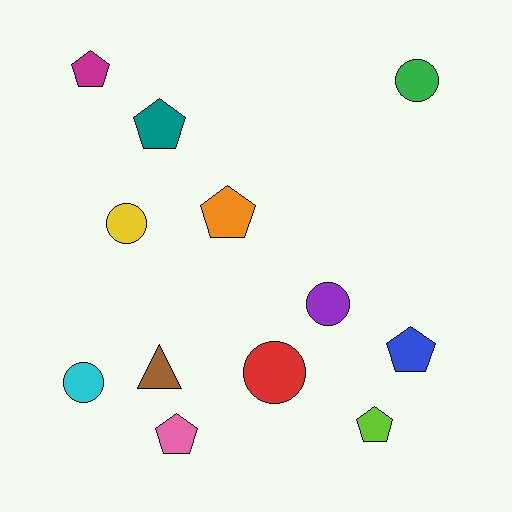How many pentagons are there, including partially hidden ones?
There are 6 pentagons.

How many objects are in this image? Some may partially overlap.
There are 12 objects.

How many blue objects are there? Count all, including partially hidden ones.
There is 1 blue object.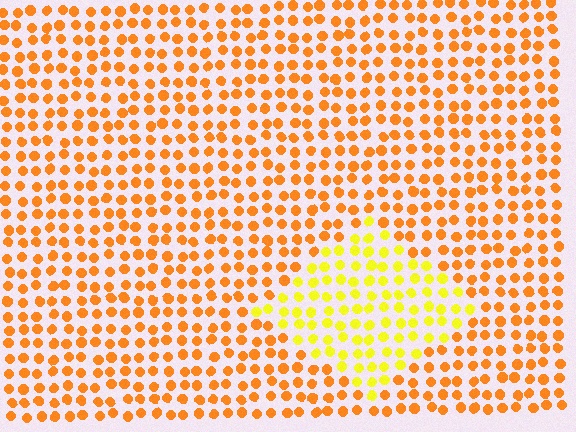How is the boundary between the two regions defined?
The boundary is defined purely by a slight shift in hue (about 34 degrees). Spacing, size, and orientation are identical on both sides.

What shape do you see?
I see a diamond.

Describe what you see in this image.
The image is filled with small orange elements in a uniform arrangement. A diamond-shaped region is visible where the elements are tinted to a slightly different hue, forming a subtle color boundary.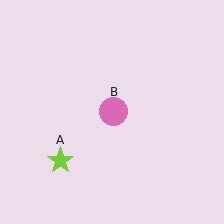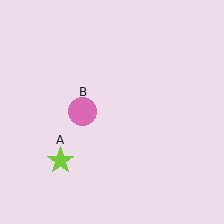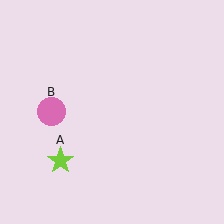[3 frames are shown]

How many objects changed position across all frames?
1 object changed position: pink circle (object B).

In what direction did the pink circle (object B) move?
The pink circle (object B) moved left.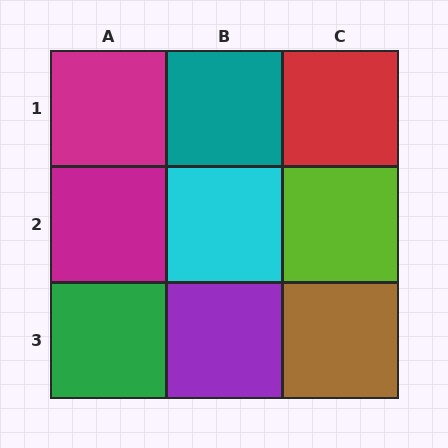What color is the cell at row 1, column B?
Teal.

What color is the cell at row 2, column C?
Lime.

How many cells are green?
1 cell is green.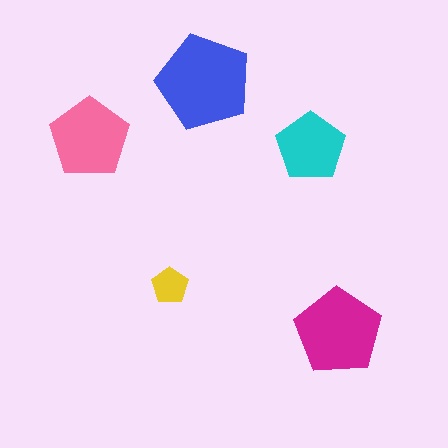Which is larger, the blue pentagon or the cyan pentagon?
The blue one.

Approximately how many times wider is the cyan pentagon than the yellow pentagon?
About 2 times wider.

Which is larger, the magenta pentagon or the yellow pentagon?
The magenta one.